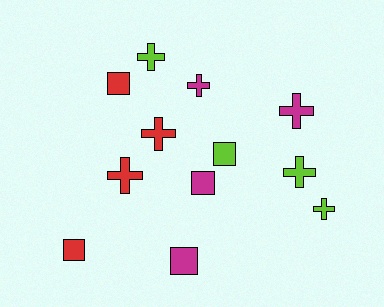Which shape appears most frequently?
Cross, with 7 objects.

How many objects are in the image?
There are 12 objects.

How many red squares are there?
There are 2 red squares.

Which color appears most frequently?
Red, with 4 objects.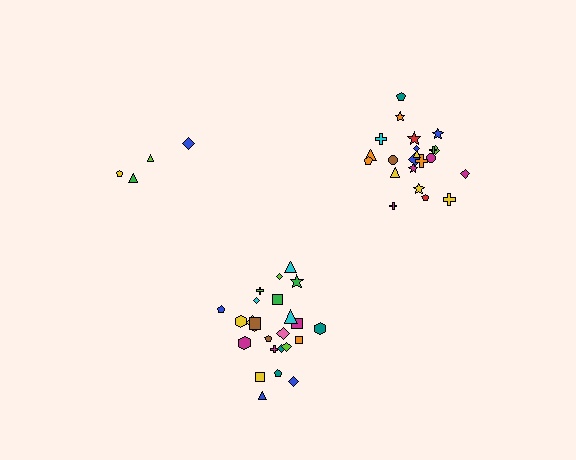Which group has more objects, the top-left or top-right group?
The top-right group.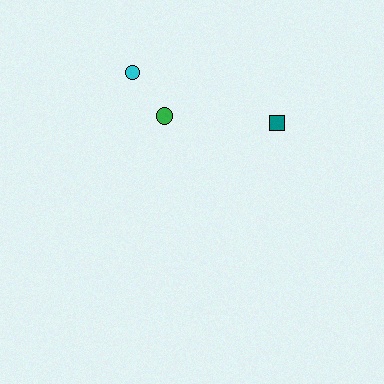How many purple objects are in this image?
There are no purple objects.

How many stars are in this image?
There are no stars.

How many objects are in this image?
There are 3 objects.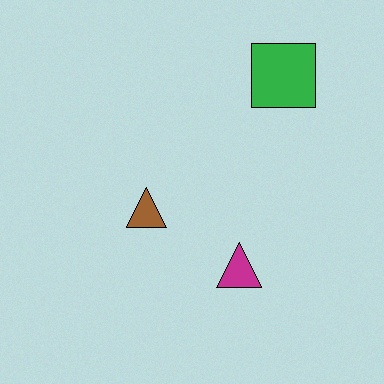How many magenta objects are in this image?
There is 1 magenta object.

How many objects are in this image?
There are 3 objects.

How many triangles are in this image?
There are 2 triangles.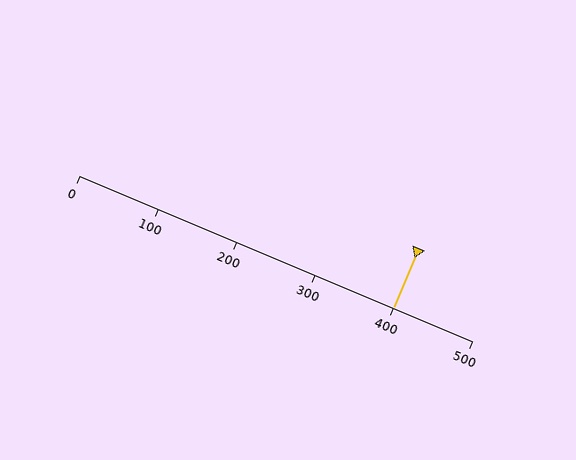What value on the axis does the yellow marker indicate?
The marker indicates approximately 400.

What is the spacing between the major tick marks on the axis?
The major ticks are spaced 100 apart.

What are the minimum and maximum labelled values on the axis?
The axis runs from 0 to 500.